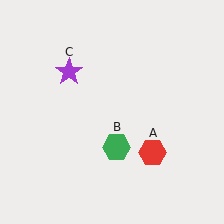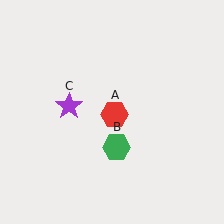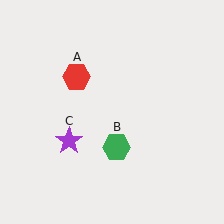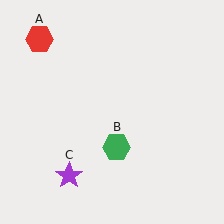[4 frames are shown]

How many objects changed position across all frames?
2 objects changed position: red hexagon (object A), purple star (object C).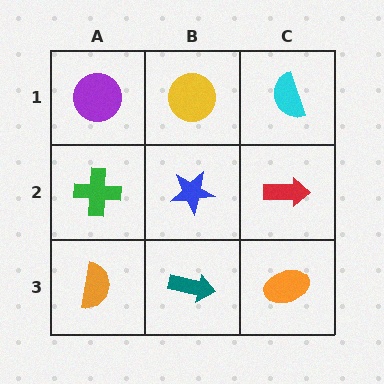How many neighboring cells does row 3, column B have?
3.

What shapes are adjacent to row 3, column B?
A blue star (row 2, column B), an orange semicircle (row 3, column A), an orange ellipse (row 3, column C).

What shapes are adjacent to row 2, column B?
A yellow circle (row 1, column B), a teal arrow (row 3, column B), a green cross (row 2, column A), a red arrow (row 2, column C).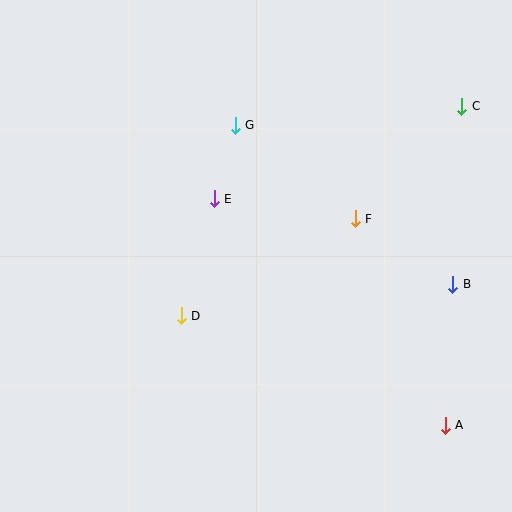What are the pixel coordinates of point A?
Point A is at (445, 425).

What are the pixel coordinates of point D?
Point D is at (181, 316).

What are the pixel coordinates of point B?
Point B is at (453, 284).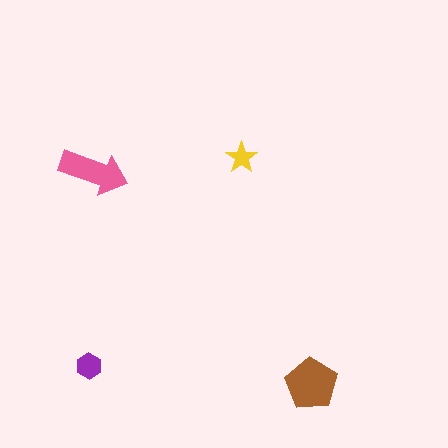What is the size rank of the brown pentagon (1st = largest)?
1st.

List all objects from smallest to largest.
The yellow star, the purple hexagon, the pink arrow, the brown pentagon.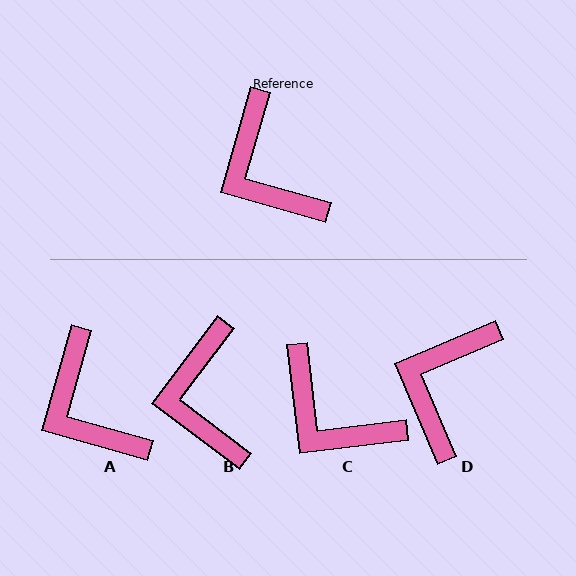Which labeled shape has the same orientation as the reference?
A.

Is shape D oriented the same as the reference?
No, it is off by about 51 degrees.